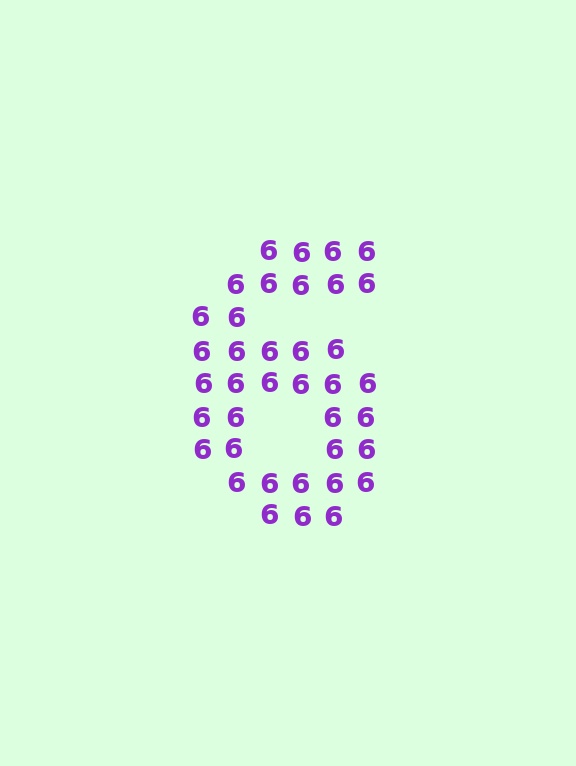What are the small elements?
The small elements are digit 6's.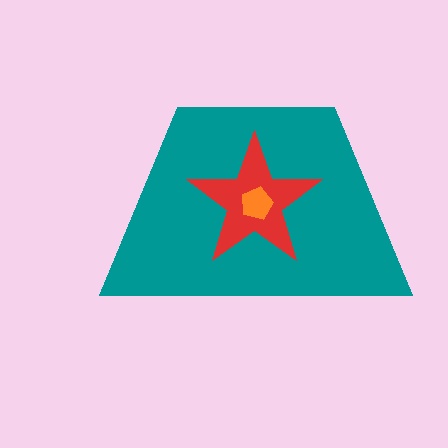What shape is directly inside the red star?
The orange pentagon.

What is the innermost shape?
The orange pentagon.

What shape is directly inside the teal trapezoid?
The red star.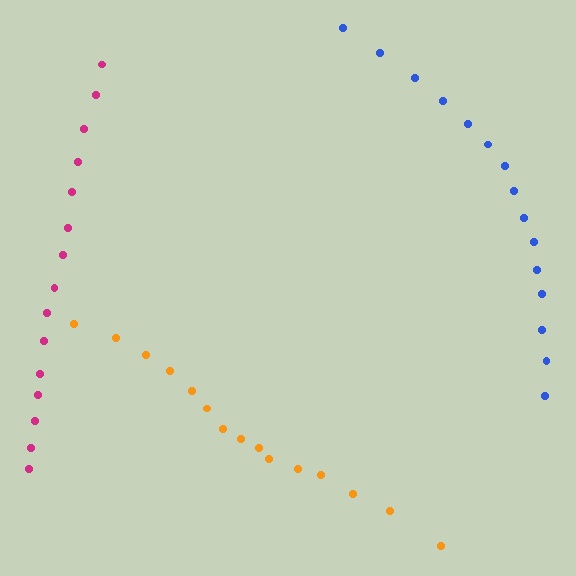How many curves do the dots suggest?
There are 3 distinct paths.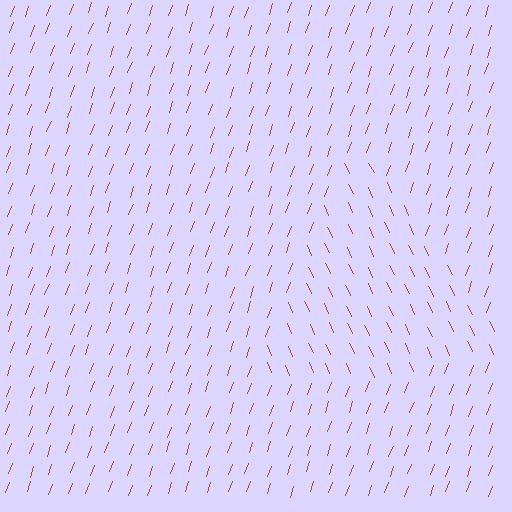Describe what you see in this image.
The image is filled with small brown line segments. A triangle region in the image has lines oriented differently from the surrounding lines, creating a visible texture boundary.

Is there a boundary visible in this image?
Yes, there is a texture boundary formed by a change in line orientation.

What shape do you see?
I see a triangle.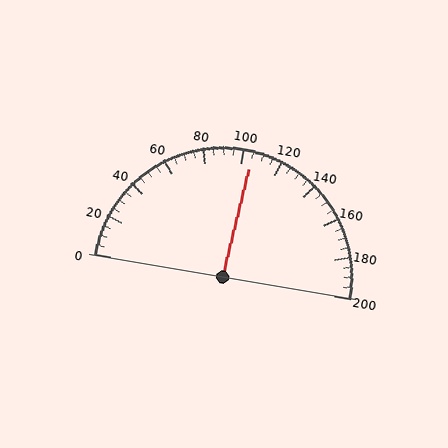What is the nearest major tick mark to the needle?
The nearest major tick mark is 100.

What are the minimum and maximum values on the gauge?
The gauge ranges from 0 to 200.